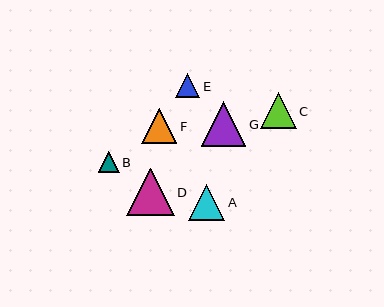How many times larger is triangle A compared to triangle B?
Triangle A is approximately 1.7 times the size of triangle B.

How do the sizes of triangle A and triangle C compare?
Triangle A and triangle C are approximately the same size.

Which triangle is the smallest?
Triangle B is the smallest with a size of approximately 21 pixels.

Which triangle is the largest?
Triangle D is the largest with a size of approximately 47 pixels.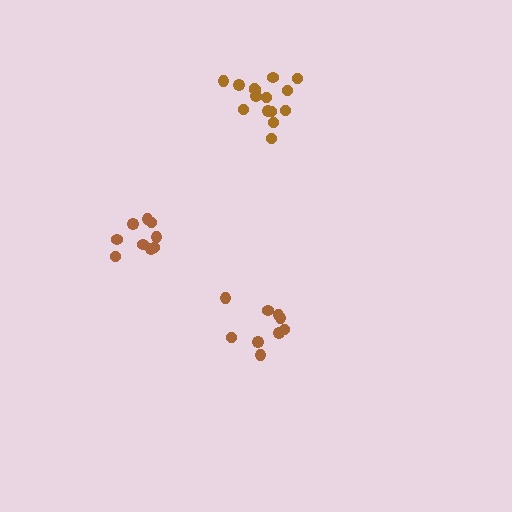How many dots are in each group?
Group 1: 9 dots, Group 2: 9 dots, Group 3: 15 dots (33 total).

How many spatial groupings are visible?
There are 3 spatial groupings.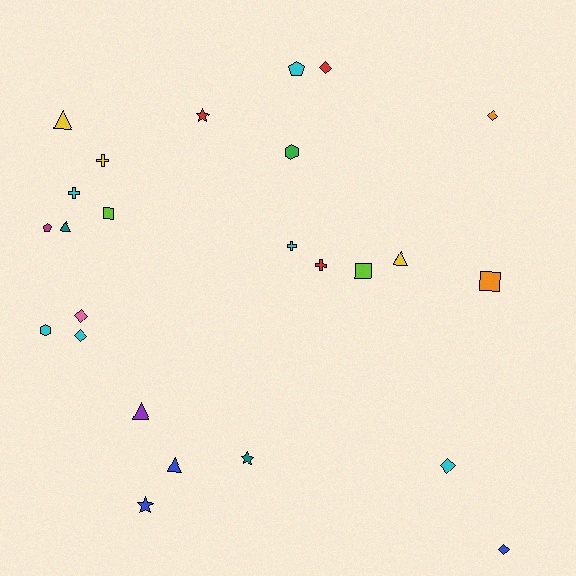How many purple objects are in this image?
There is 1 purple object.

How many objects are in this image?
There are 25 objects.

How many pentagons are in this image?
There are 2 pentagons.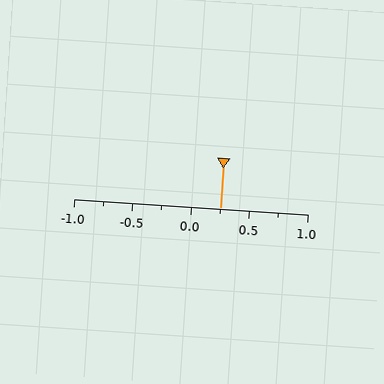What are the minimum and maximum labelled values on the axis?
The axis runs from -1.0 to 1.0.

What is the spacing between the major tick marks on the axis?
The major ticks are spaced 0.5 apart.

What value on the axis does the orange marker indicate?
The marker indicates approximately 0.25.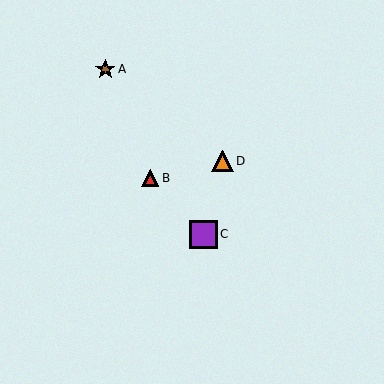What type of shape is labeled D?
Shape D is an orange triangle.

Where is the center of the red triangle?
The center of the red triangle is at (150, 178).